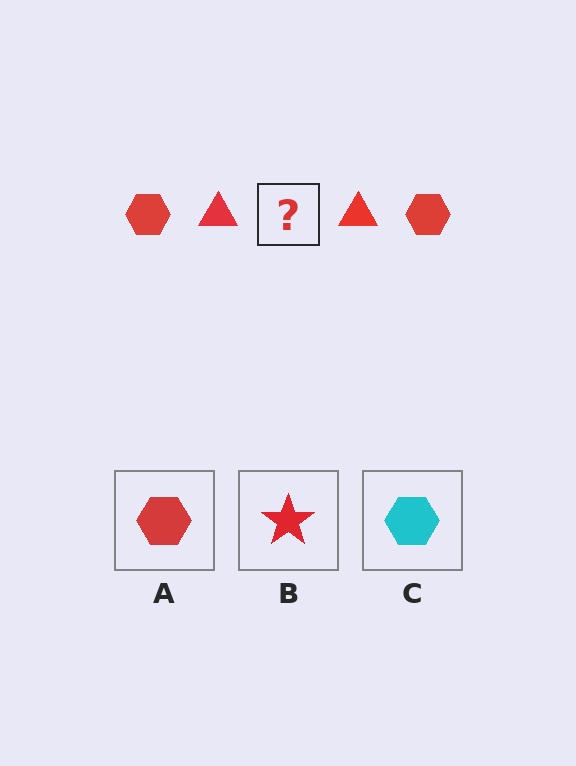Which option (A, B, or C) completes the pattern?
A.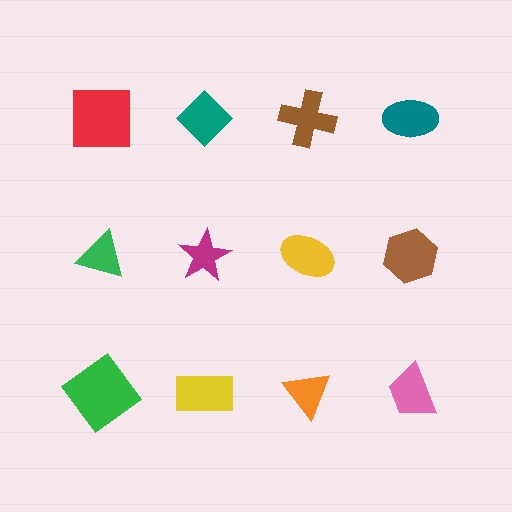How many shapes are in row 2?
4 shapes.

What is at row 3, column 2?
A yellow rectangle.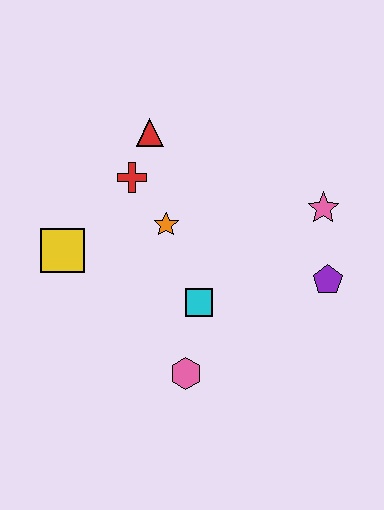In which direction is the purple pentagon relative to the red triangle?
The purple pentagon is to the right of the red triangle.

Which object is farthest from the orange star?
The purple pentagon is farthest from the orange star.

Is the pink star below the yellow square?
No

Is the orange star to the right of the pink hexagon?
No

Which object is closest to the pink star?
The purple pentagon is closest to the pink star.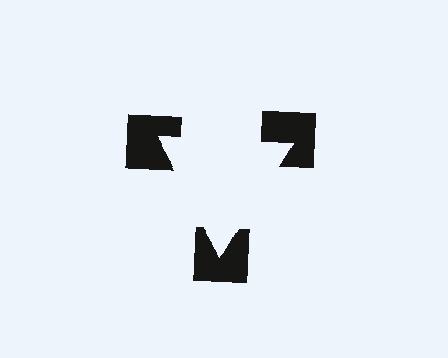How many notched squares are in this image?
There are 3 — one at each vertex of the illusory triangle.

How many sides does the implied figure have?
3 sides.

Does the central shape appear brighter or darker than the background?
It typically appears slightly brighter than the background, even though no actual brightness change is drawn.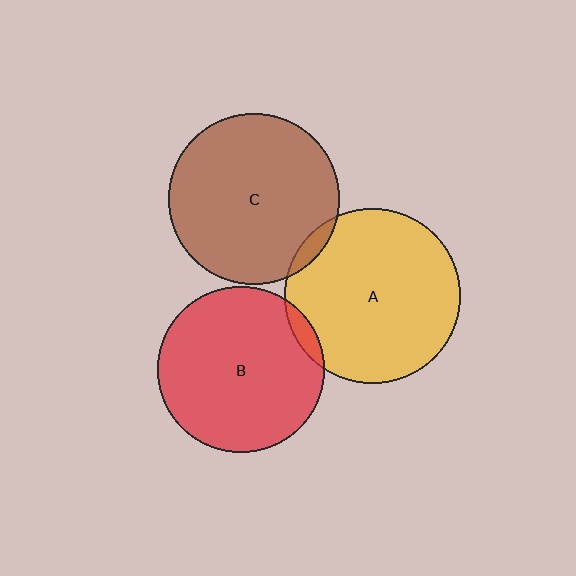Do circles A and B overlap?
Yes.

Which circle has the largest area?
Circle A (yellow).